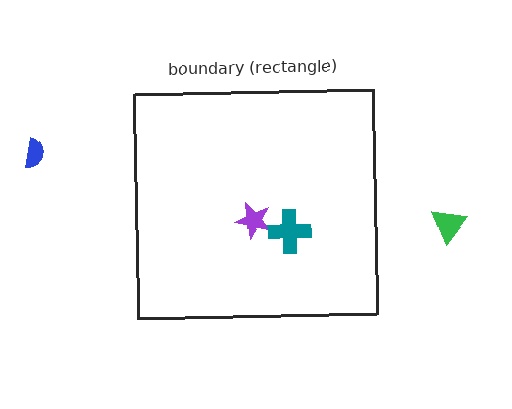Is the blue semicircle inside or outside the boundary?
Outside.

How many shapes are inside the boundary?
2 inside, 2 outside.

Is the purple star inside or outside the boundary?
Inside.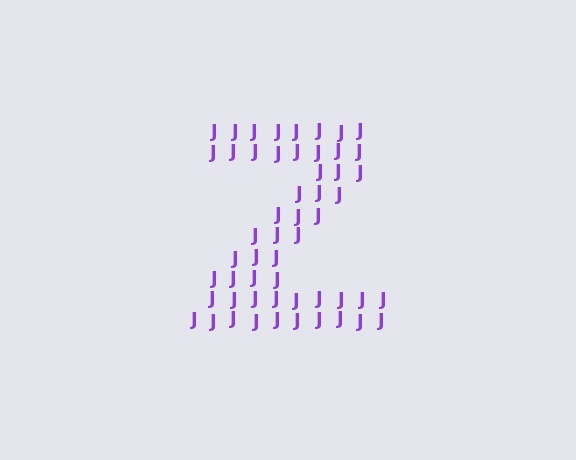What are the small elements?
The small elements are letter J's.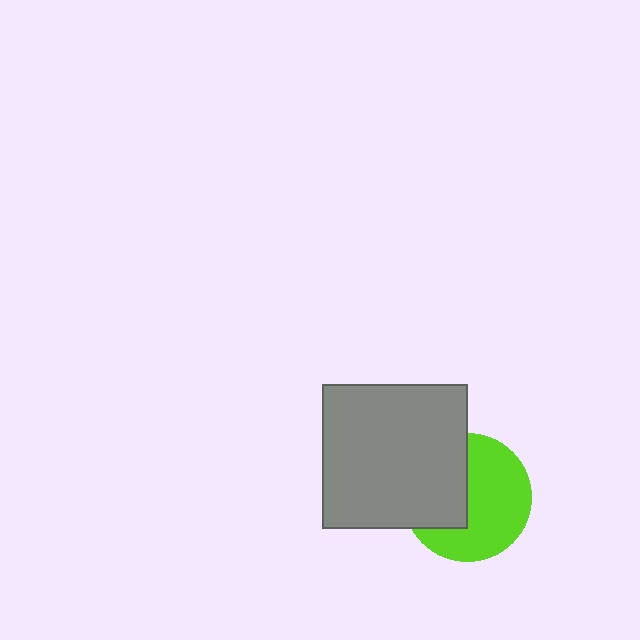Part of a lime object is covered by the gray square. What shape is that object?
It is a circle.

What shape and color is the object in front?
The object in front is a gray square.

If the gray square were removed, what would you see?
You would see the complete lime circle.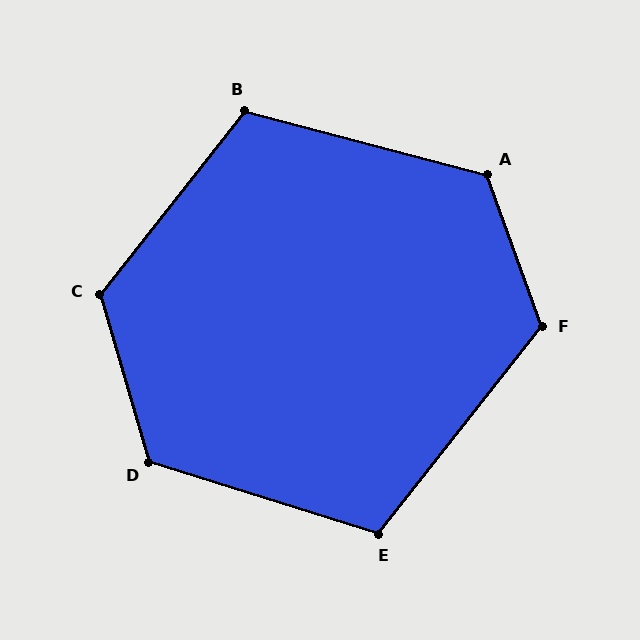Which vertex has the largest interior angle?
C, at approximately 125 degrees.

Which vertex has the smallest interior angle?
E, at approximately 111 degrees.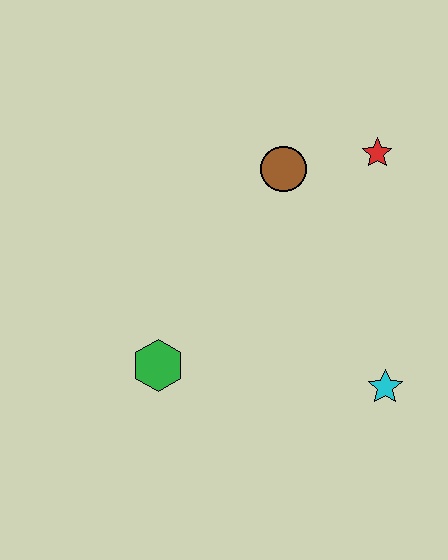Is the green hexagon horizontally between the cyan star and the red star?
No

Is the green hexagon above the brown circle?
No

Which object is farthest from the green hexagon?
The red star is farthest from the green hexagon.